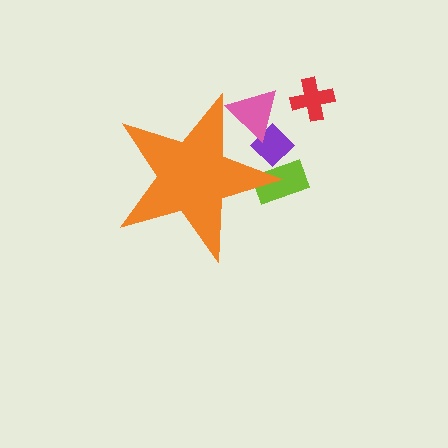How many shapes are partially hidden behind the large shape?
3 shapes are partially hidden.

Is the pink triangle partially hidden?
Yes, the pink triangle is partially hidden behind the orange star.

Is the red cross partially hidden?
No, the red cross is fully visible.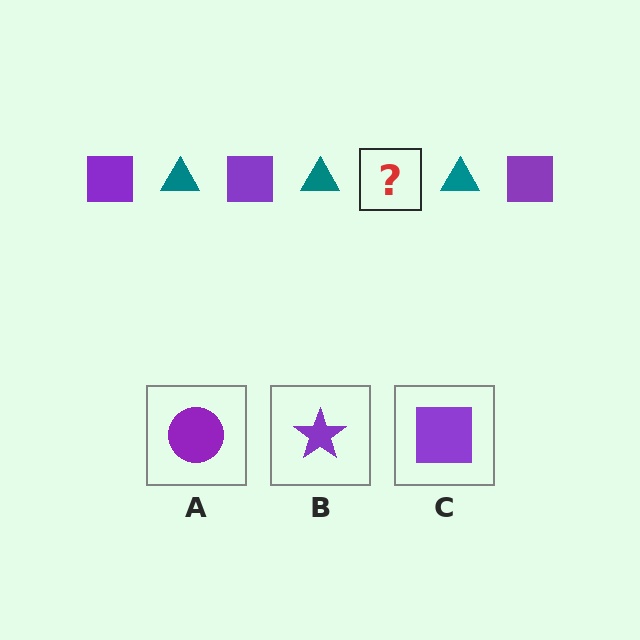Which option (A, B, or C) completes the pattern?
C.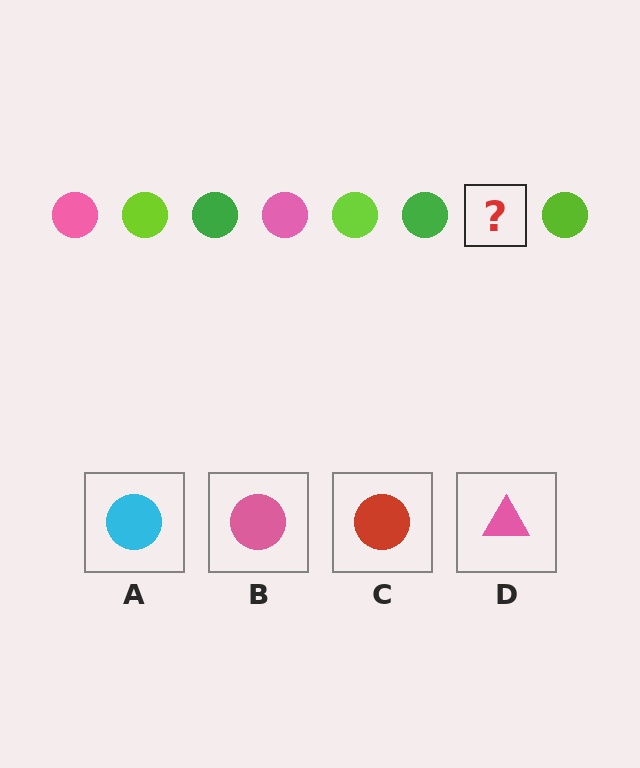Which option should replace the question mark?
Option B.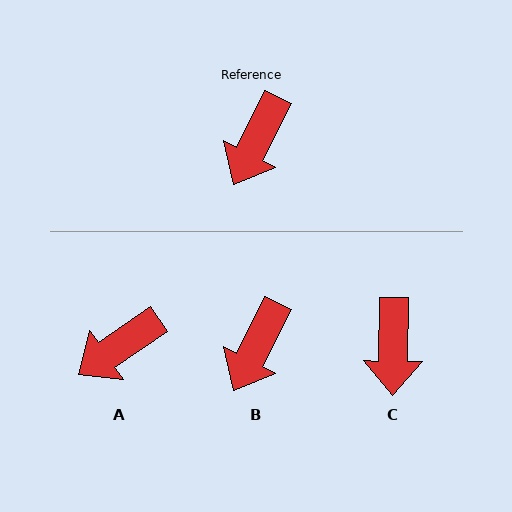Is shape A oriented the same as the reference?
No, it is off by about 29 degrees.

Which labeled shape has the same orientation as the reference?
B.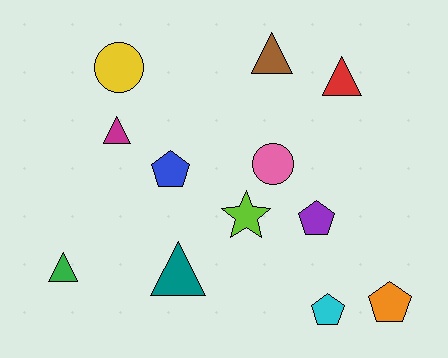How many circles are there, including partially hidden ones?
There are 2 circles.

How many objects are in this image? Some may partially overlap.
There are 12 objects.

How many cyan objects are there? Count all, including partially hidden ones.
There is 1 cyan object.